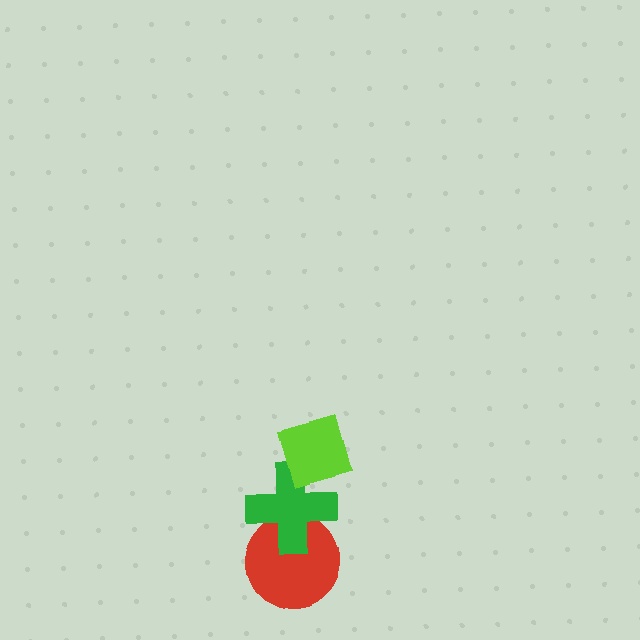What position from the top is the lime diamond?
The lime diamond is 1st from the top.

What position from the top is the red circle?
The red circle is 3rd from the top.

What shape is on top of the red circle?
The green cross is on top of the red circle.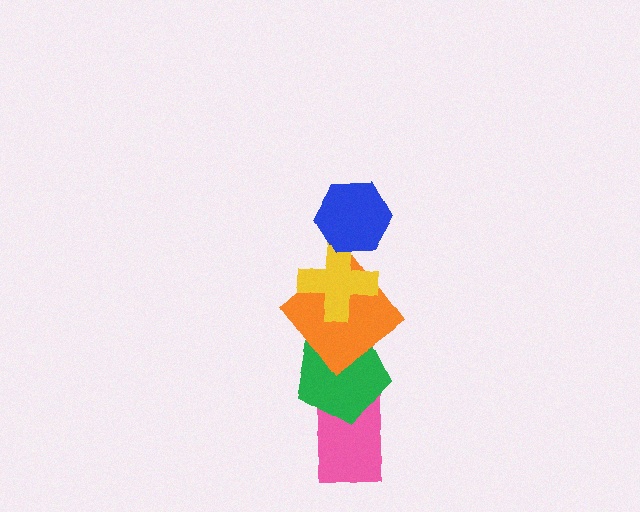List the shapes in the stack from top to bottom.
From top to bottom: the blue hexagon, the yellow cross, the orange diamond, the green pentagon, the pink rectangle.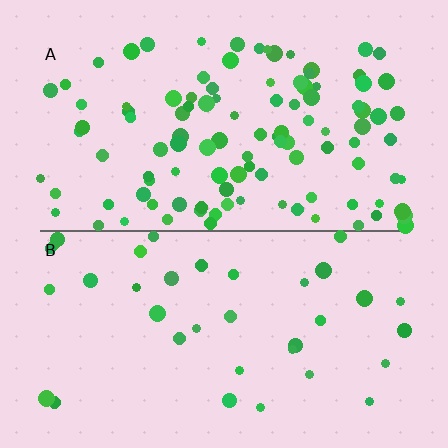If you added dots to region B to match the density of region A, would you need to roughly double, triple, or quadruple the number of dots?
Approximately triple.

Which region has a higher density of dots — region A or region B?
A (the top).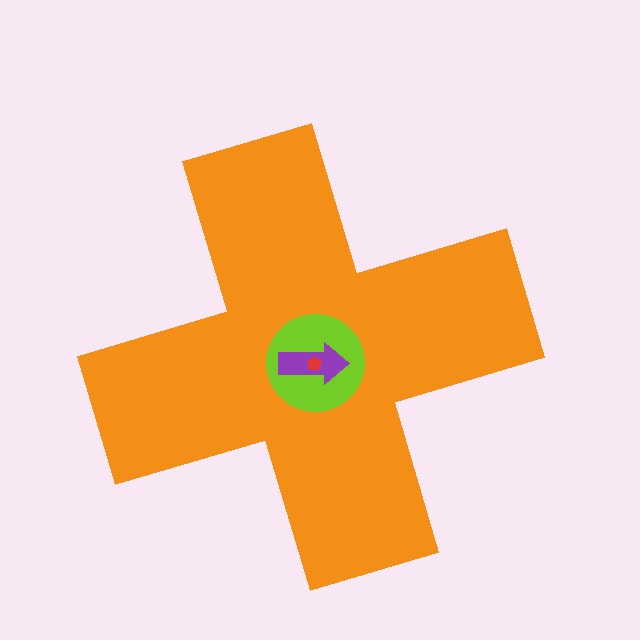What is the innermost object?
The red pentagon.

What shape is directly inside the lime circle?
The purple arrow.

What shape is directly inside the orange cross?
The lime circle.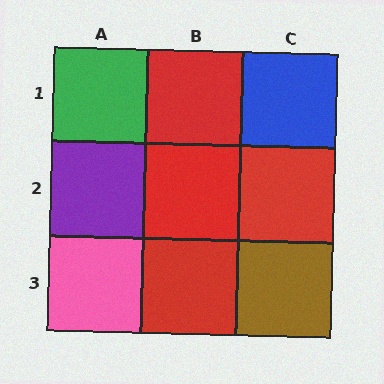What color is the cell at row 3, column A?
Pink.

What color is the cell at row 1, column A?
Green.